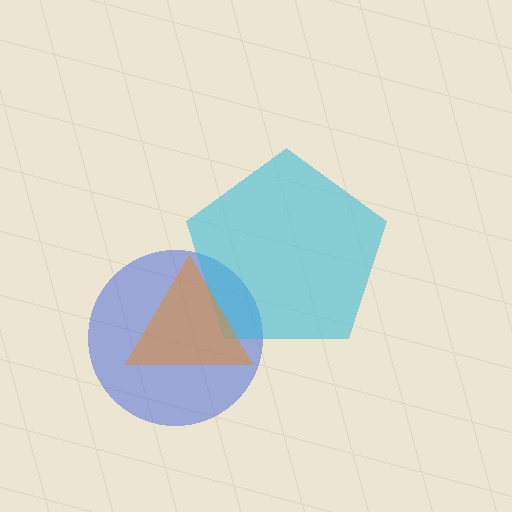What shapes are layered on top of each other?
The layered shapes are: a blue circle, a cyan pentagon, an orange triangle.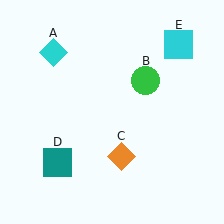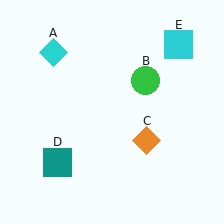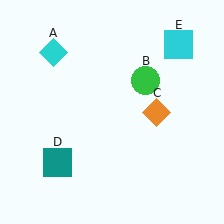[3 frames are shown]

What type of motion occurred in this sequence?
The orange diamond (object C) rotated counterclockwise around the center of the scene.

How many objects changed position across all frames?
1 object changed position: orange diamond (object C).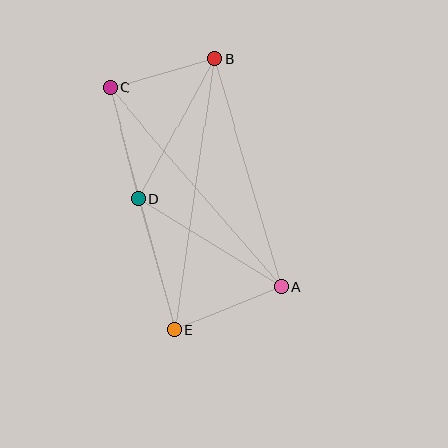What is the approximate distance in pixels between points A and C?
The distance between A and C is approximately 262 pixels.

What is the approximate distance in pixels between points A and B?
The distance between A and B is approximately 238 pixels.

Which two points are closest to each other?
Points B and C are closest to each other.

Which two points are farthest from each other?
Points B and E are farthest from each other.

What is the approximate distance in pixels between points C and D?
The distance between C and D is approximately 114 pixels.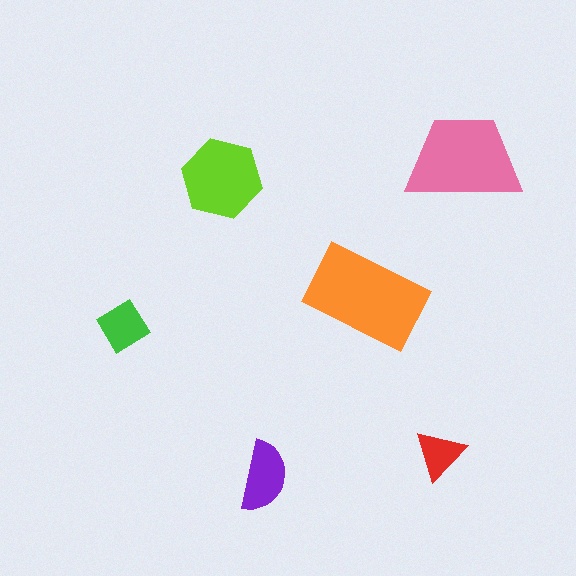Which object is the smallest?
The red triangle.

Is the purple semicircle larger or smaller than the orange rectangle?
Smaller.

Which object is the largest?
The orange rectangle.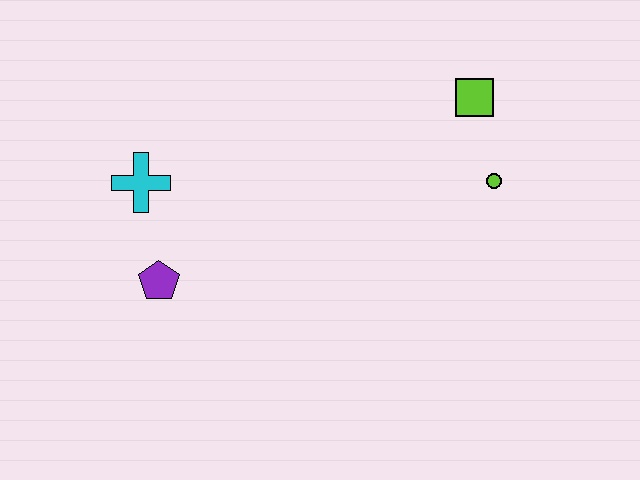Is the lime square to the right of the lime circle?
No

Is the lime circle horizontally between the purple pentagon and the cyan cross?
No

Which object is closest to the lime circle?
The lime square is closest to the lime circle.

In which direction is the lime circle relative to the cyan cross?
The lime circle is to the right of the cyan cross.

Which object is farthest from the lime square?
The purple pentagon is farthest from the lime square.